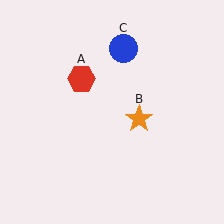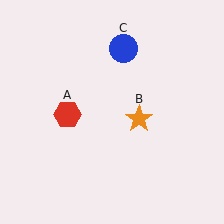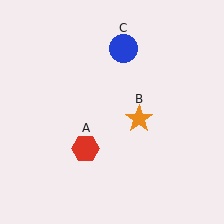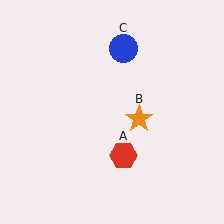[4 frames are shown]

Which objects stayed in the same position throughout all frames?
Orange star (object B) and blue circle (object C) remained stationary.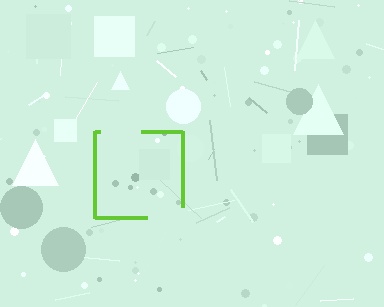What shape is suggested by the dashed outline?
The dashed outline suggests a square.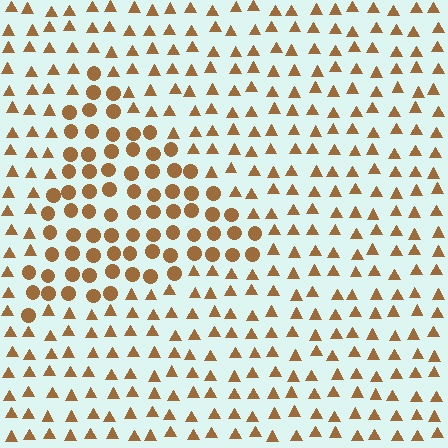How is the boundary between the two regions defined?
The boundary is defined by a change in element shape: circles inside vs. triangles outside. All elements share the same color and spacing.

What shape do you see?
I see a triangle.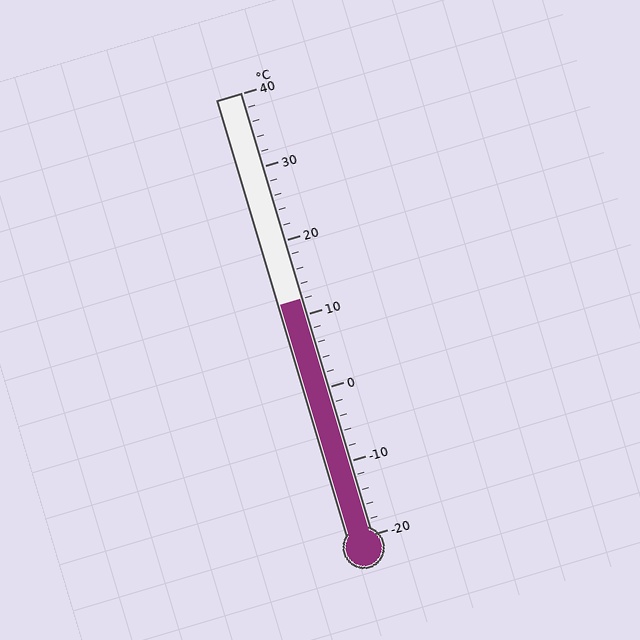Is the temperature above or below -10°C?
The temperature is above -10°C.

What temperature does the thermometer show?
The thermometer shows approximately 12°C.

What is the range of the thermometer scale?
The thermometer scale ranges from -20°C to 40°C.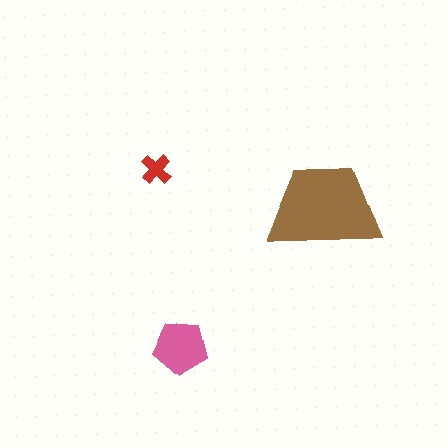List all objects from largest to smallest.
The brown trapezoid, the pink pentagon, the red cross.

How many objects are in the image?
There are 3 objects in the image.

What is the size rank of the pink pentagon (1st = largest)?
2nd.